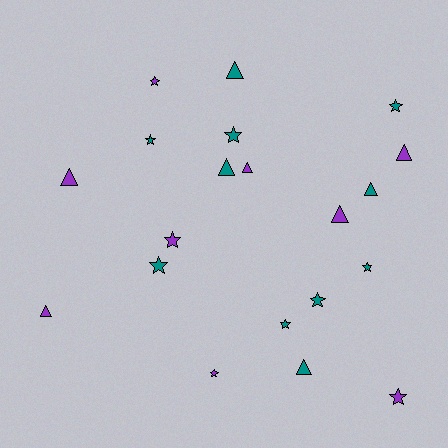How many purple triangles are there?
There are 5 purple triangles.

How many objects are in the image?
There are 20 objects.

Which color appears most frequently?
Teal, with 11 objects.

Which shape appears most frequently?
Star, with 11 objects.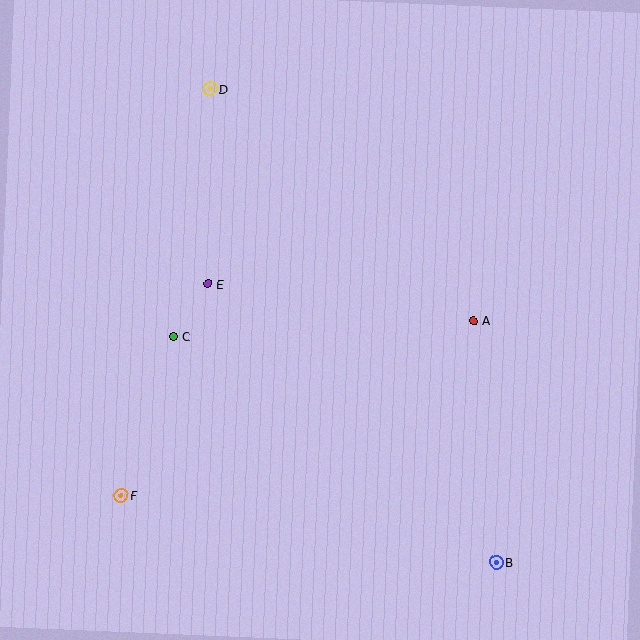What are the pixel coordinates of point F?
Point F is at (121, 496).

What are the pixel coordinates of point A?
Point A is at (474, 321).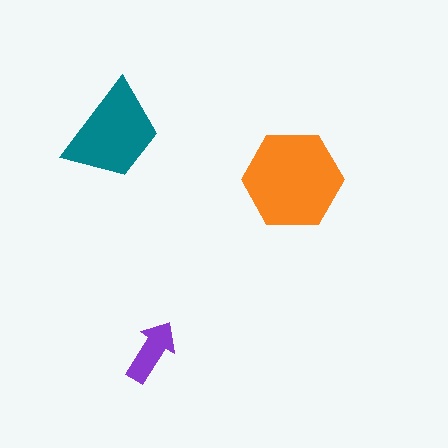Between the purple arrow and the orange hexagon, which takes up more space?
The orange hexagon.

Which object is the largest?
The orange hexagon.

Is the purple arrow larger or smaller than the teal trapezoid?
Smaller.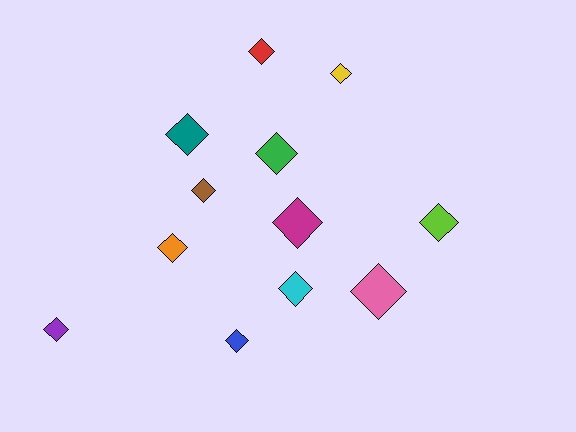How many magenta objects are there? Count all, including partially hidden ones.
There is 1 magenta object.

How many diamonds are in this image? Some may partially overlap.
There are 12 diamonds.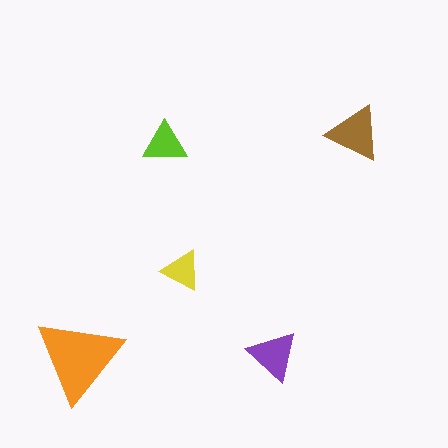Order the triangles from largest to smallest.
the orange one, the brown one, the purple one, the lime one, the yellow one.